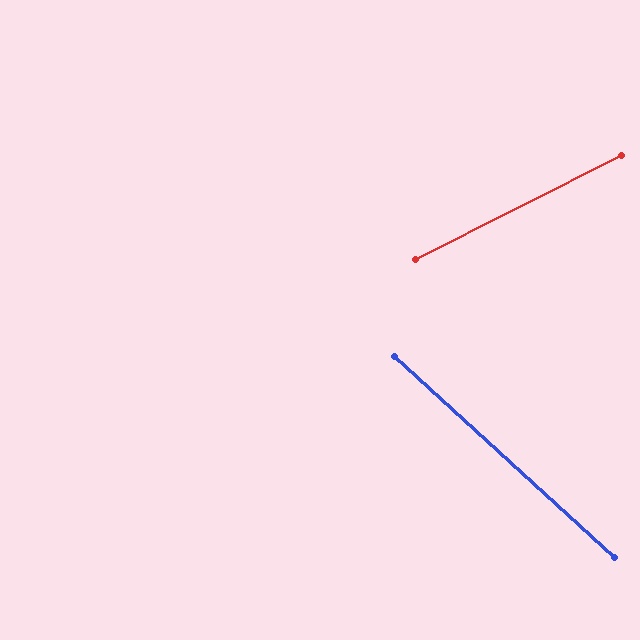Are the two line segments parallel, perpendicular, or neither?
Neither parallel nor perpendicular — they differ by about 69°.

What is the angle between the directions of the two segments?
Approximately 69 degrees.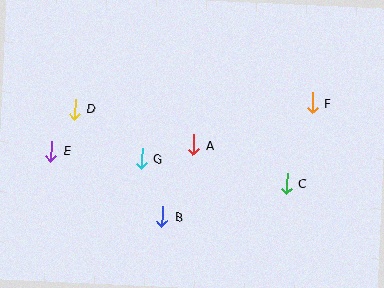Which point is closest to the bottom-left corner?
Point E is closest to the bottom-left corner.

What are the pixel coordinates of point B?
Point B is at (163, 216).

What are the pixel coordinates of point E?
Point E is at (51, 151).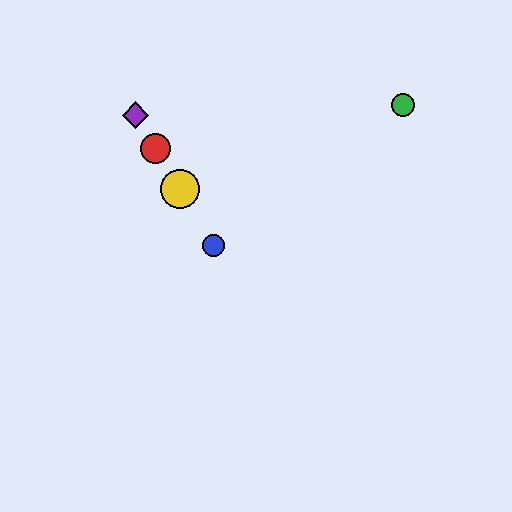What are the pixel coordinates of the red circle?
The red circle is at (155, 148).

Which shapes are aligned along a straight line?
The red circle, the blue circle, the yellow circle, the purple diamond are aligned along a straight line.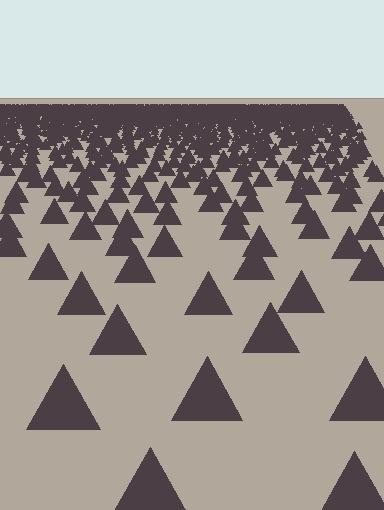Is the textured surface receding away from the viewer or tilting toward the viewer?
The surface is receding away from the viewer. Texture elements get smaller and denser toward the top.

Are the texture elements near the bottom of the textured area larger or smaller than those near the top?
Larger. Near the bottom, elements are closer to the viewer and appear at a bigger on-screen size.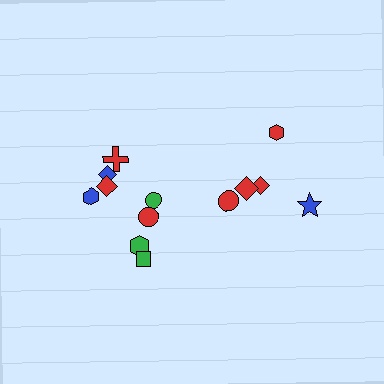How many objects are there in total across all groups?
There are 13 objects.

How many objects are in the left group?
There are 8 objects.